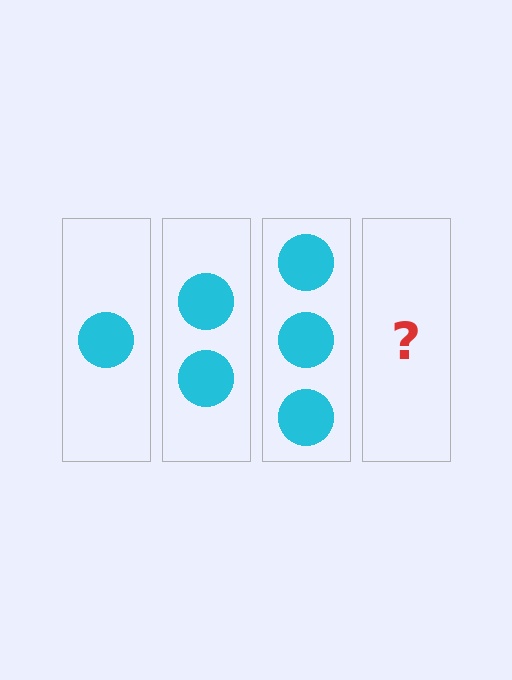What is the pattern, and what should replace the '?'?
The pattern is that each step adds one more circle. The '?' should be 4 circles.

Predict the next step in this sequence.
The next step is 4 circles.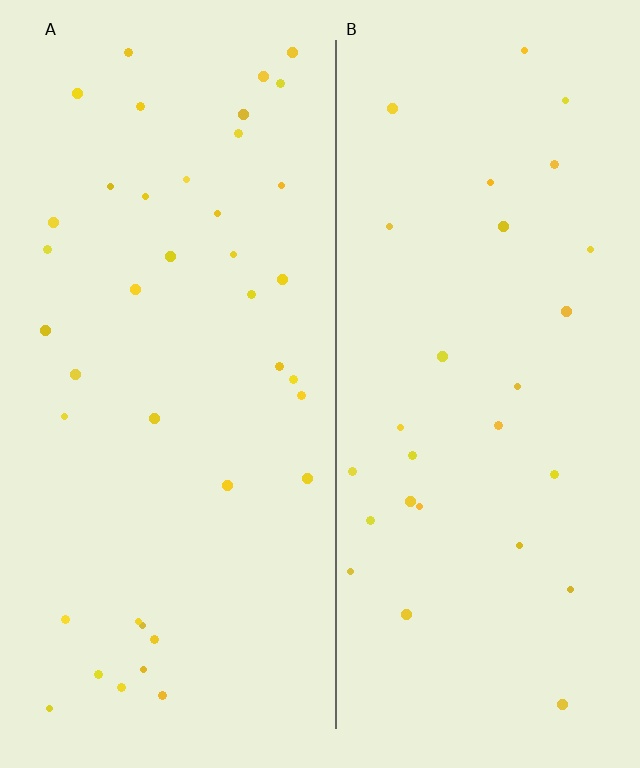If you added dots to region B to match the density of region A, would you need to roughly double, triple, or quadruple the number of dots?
Approximately double.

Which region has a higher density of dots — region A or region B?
A (the left).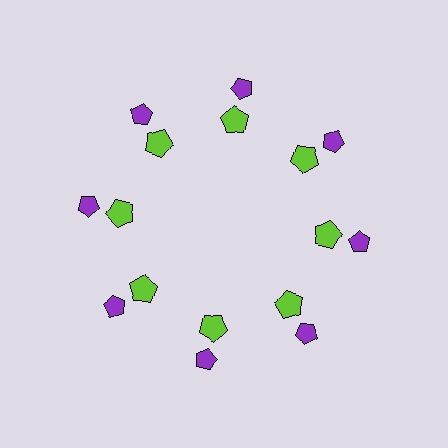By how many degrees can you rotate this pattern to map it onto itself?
The pattern maps onto itself every 45 degrees of rotation.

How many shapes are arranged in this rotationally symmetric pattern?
There are 16 shapes, arranged in 8 groups of 2.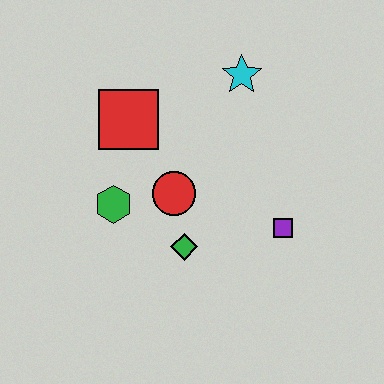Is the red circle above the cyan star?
No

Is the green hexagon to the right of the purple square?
No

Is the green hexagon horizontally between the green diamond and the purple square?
No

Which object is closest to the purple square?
The green diamond is closest to the purple square.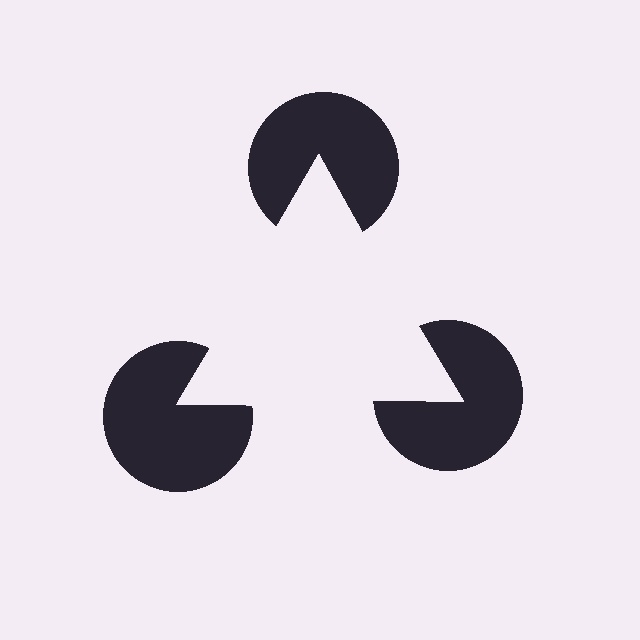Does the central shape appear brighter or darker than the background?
It typically appears slightly brighter than the background, even though no actual brightness change is drawn.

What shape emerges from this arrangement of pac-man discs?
An illusory triangle — its edges are inferred from the aligned wedge cuts in the pac-man discs, not physically drawn.